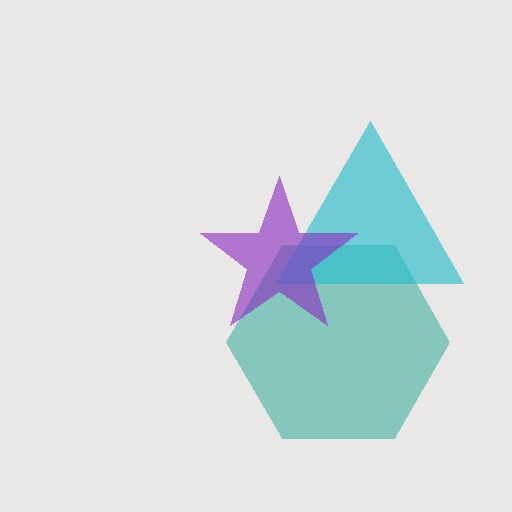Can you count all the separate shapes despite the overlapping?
Yes, there are 3 separate shapes.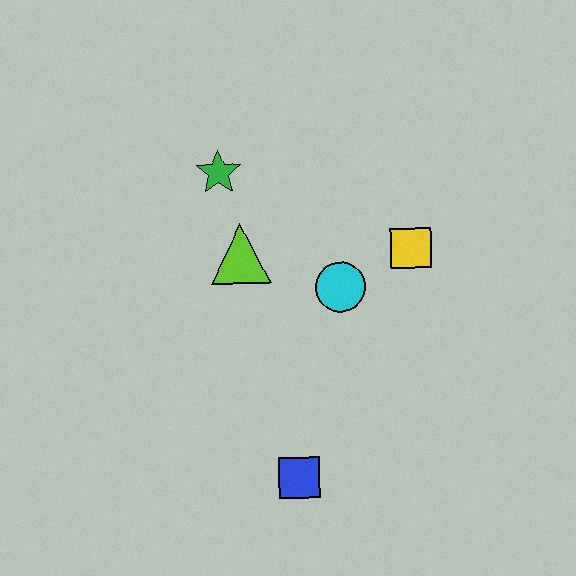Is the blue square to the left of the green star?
No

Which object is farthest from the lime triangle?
The blue square is farthest from the lime triangle.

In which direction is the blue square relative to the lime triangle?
The blue square is below the lime triangle.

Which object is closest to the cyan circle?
The yellow square is closest to the cyan circle.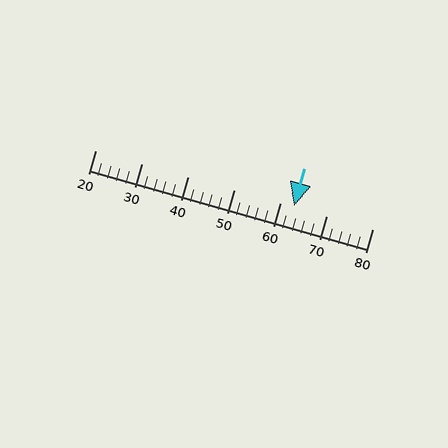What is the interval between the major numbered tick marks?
The major tick marks are spaced 10 units apart.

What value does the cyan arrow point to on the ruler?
The cyan arrow points to approximately 63.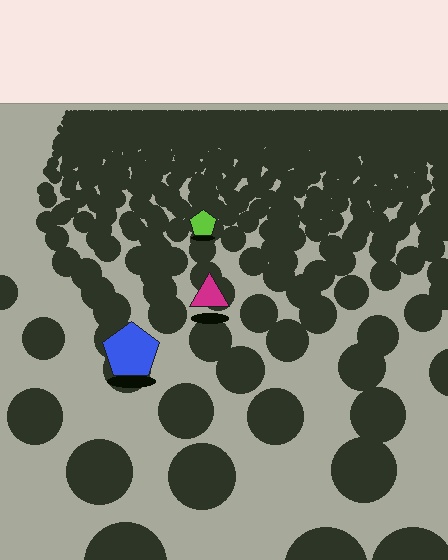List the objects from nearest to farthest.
From nearest to farthest: the blue pentagon, the magenta triangle, the lime pentagon.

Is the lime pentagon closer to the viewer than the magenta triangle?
No. The magenta triangle is closer — you can tell from the texture gradient: the ground texture is coarser near it.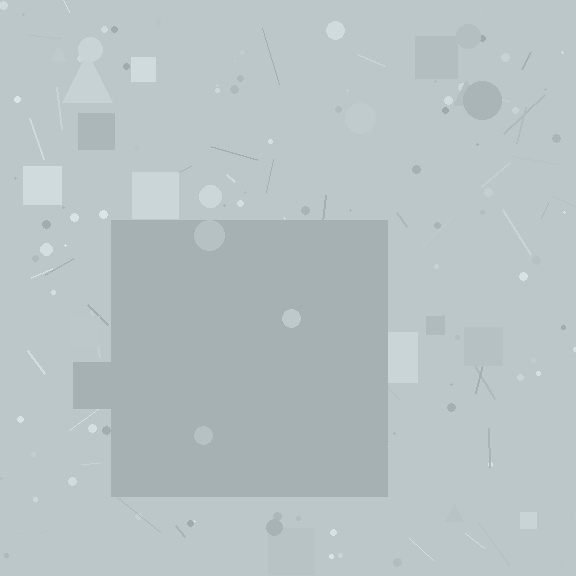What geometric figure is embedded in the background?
A square is embedded in the background.